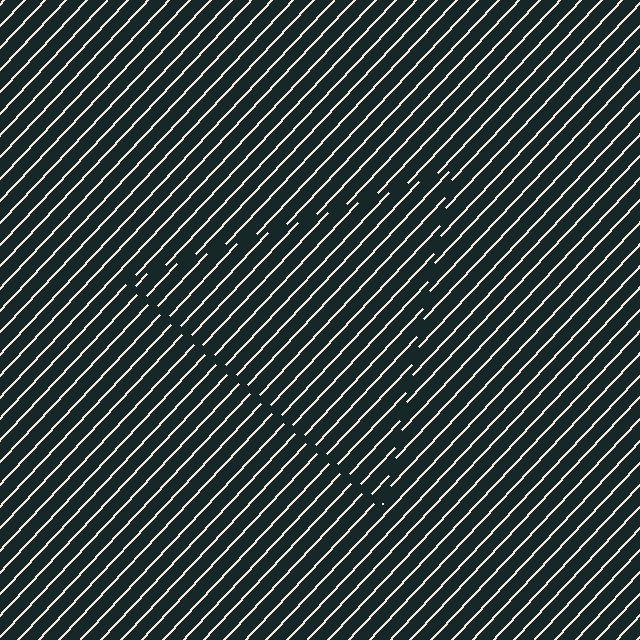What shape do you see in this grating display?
An illusory triangle. The interior of the shape contains the same grating, shifted by half a period — the contour is defined by the phase discontinuity where line-ends from the inner and outer gratings abut.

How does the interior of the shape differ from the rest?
The interior of the shape contains the same grating, shifted by half a period — the contour is defined by the phase discontinuity where line-ends from the inner and outer gratings abut.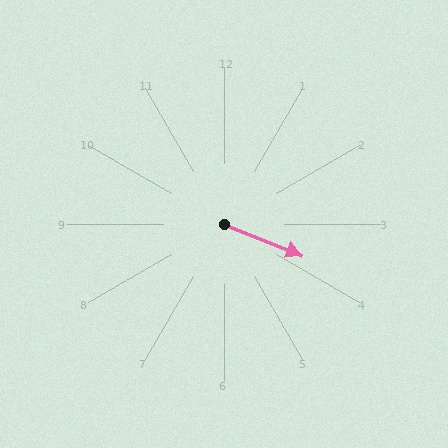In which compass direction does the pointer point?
East.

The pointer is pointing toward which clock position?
Roughly 4 o'clock.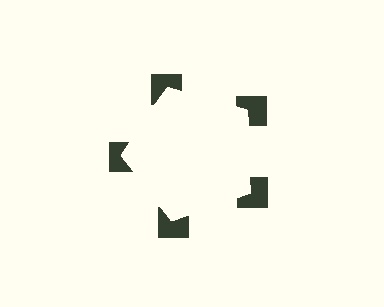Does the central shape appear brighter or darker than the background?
It typically appears slightly brighter than the background, even though no actual brightness change is drawn.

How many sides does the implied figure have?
5 sides.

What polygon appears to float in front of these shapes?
An illusory pentagon — its edges are inferred from the aligned wedge cuts in the notched squares, not physically drawn.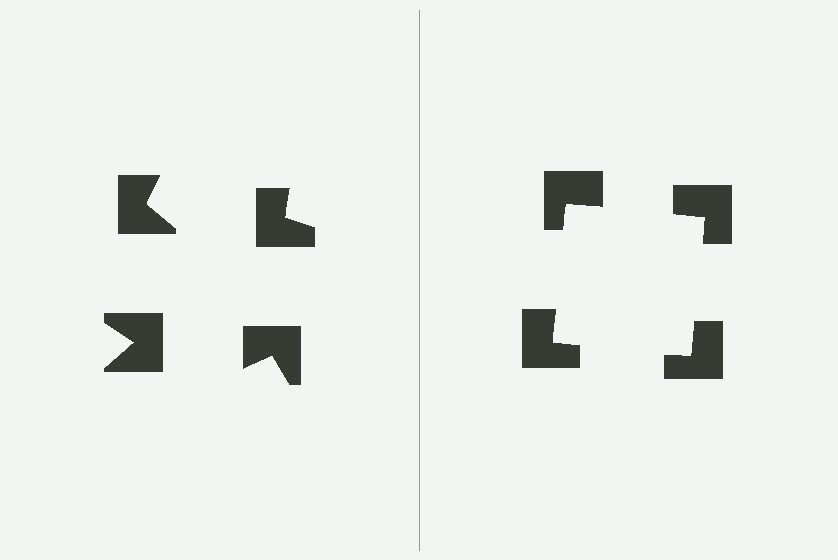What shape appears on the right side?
An illusory square.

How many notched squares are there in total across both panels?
8 — 4 on each side.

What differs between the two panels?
The notched squares are positioned identically on both sides; only the wedge orientations differ. On the right they align to a square; on the left they are misaligned.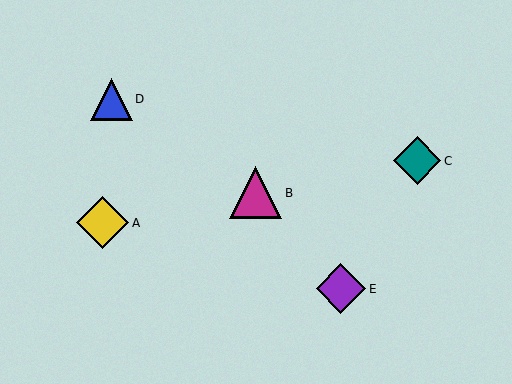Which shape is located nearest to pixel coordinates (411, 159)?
The teal diamond (labeled C) at (417, 161) is nearest to that location.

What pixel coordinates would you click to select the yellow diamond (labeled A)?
Click at (103, 223) to select the yellow diamond A.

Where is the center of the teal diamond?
The center of the teal diamond is at (417, 161).